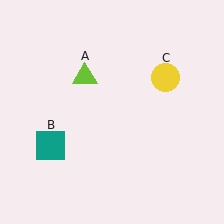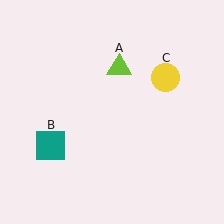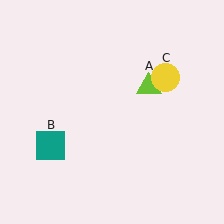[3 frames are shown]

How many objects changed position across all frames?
1 object changed position: lime triangle (object A).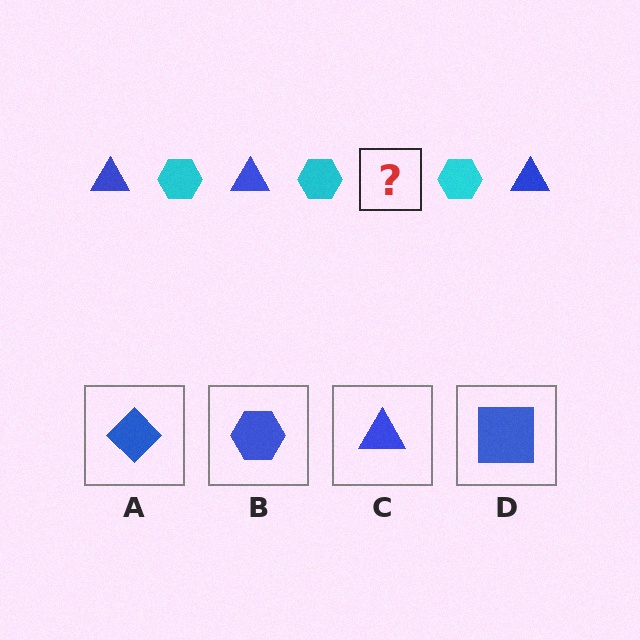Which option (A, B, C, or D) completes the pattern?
C.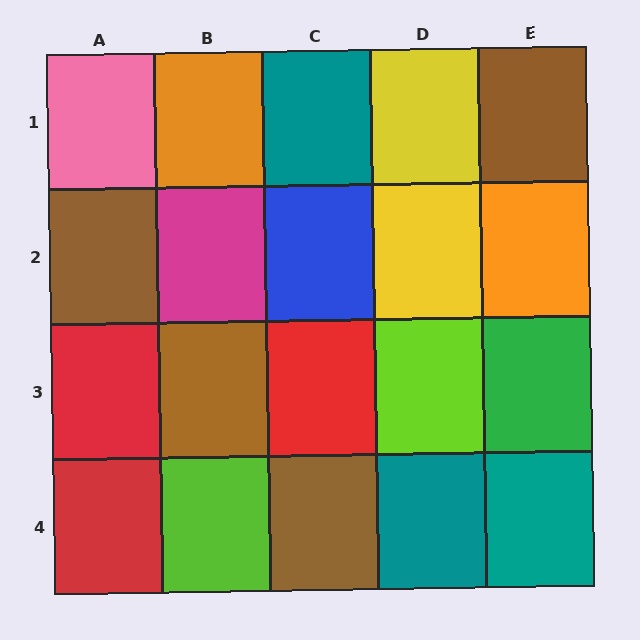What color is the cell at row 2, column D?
Yellow.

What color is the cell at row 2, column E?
Orange.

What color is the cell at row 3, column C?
Red.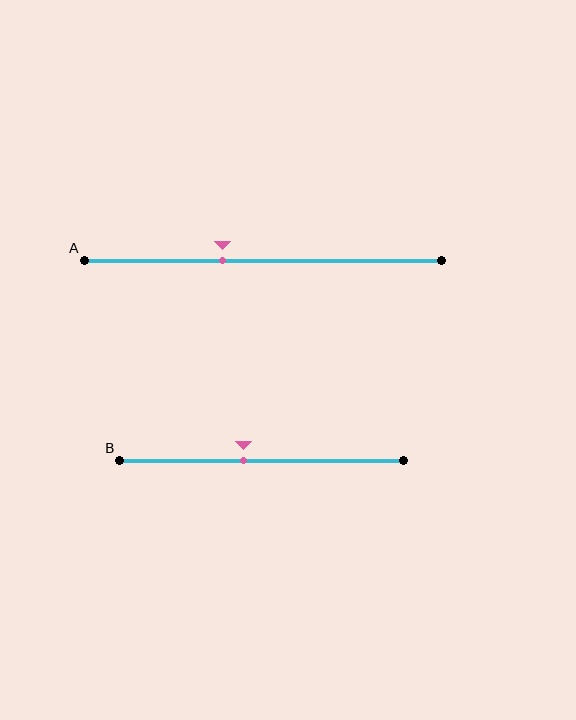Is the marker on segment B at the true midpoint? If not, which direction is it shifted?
No, the marker on segment B is shifted to the left by about 7% of the segment length.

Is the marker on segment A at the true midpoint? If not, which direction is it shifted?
No, the marker on segment A is shifted to the left by about 11% of the segment length.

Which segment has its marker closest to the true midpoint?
Segment B has its marker closest to the true midpoint.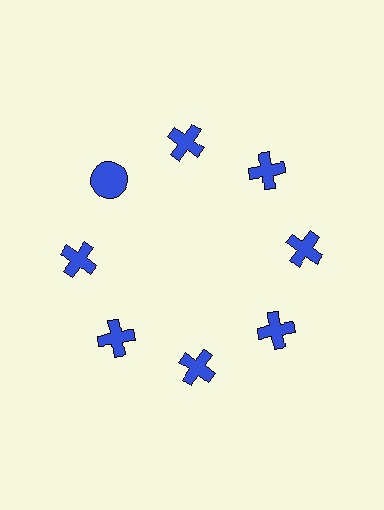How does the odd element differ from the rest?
It has a different shape: circle instead of cross.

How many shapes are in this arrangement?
There are 8 shapes arranged in a ring pattern.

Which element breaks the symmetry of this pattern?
The blue circle at roughly the 10 o'clock position breaks the symmetry. All other shapes are blue crosses.